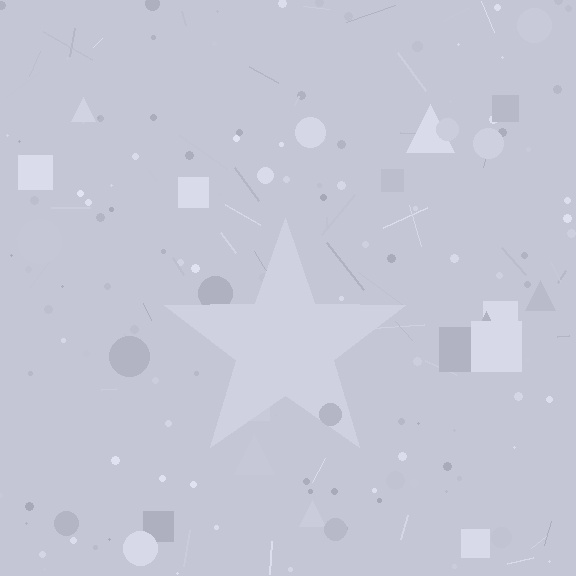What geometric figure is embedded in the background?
A star is embedded in the background.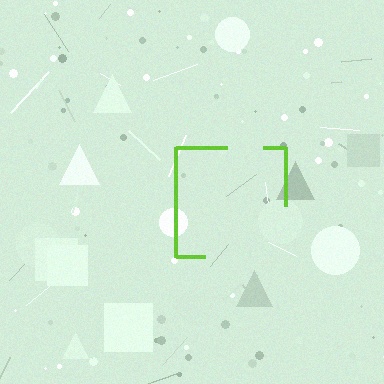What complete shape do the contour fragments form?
The contour fragments form a square.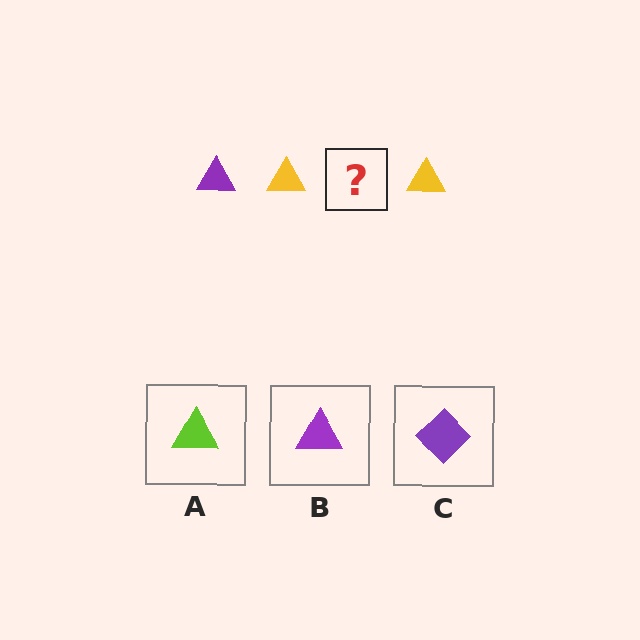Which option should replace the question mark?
Option B.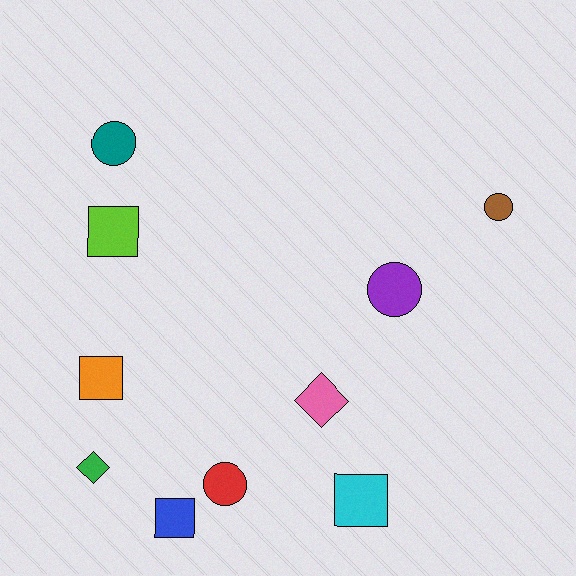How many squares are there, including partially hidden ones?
There are 4 squares.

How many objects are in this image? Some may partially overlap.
There are 10 objects.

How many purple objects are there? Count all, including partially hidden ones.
There is 1 purple object.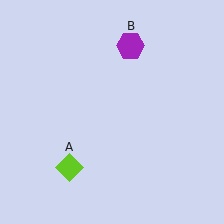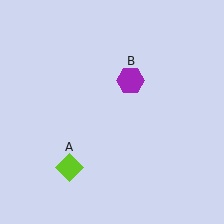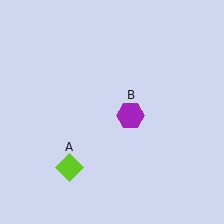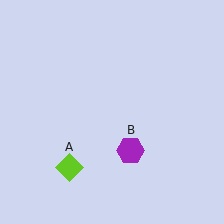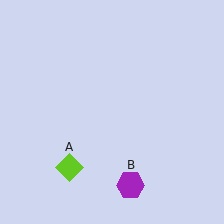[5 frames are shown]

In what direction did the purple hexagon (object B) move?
The purple hexagon (object B) moved down.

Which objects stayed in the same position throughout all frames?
Lime diamond (object A) remained stationary.